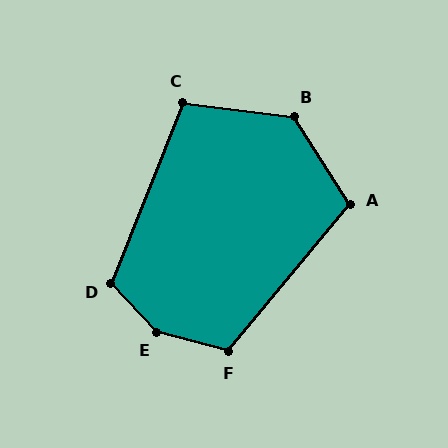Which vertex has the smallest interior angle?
C, at approximately 105 degrees.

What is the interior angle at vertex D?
Approximately 115 degrees (obtuse).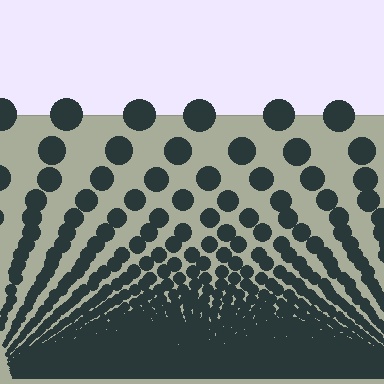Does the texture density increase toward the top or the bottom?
Density increases toward the bottom.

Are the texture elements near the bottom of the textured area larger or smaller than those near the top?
Smaller. The gradient is inverted — elements near the bottom are smaller and denser.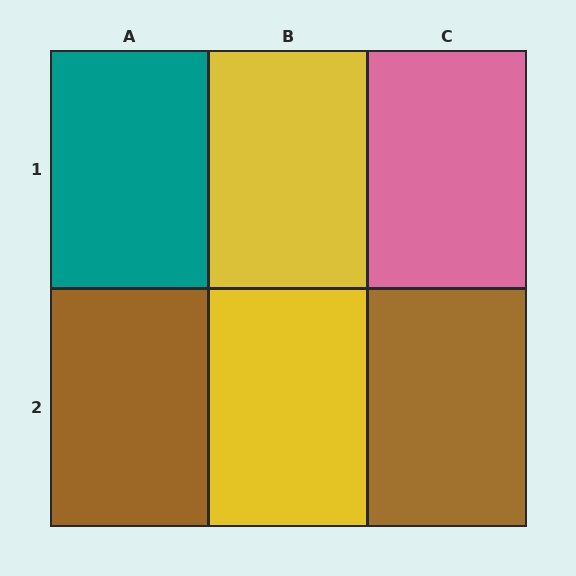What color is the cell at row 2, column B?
Yellow.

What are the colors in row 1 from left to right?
Teal, yellow, pink.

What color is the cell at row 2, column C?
Brown.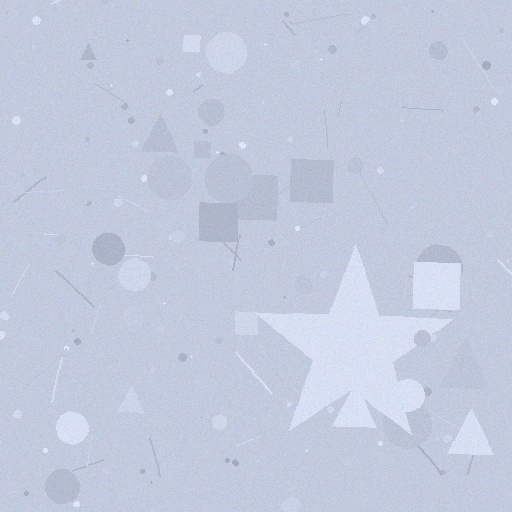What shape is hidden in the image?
A star is hidden in the image.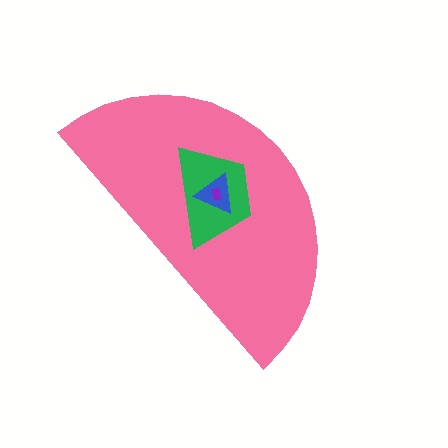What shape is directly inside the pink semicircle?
The green trapezoid.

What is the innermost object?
The purple rectangle.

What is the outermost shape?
The pink semicircle.